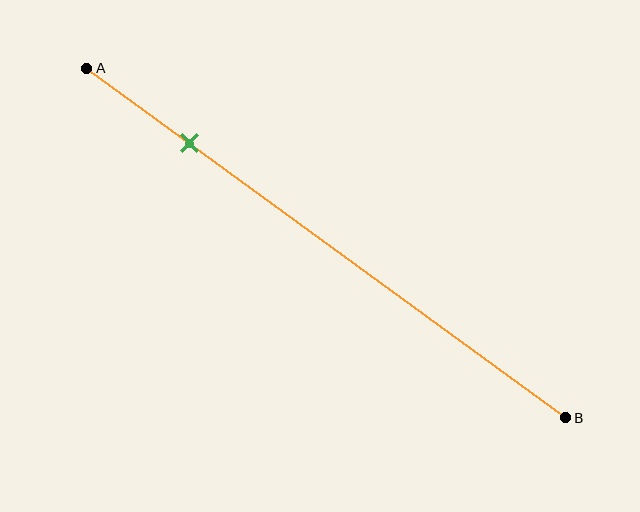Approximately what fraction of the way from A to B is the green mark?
The green mark is approximately 20% of the way from A to B.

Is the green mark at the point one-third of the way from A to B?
No, the mark is at about 20% from A, not at the 33% one-third point.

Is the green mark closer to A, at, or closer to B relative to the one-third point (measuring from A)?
The green mark is closer to point A than the one-third point of segment AB.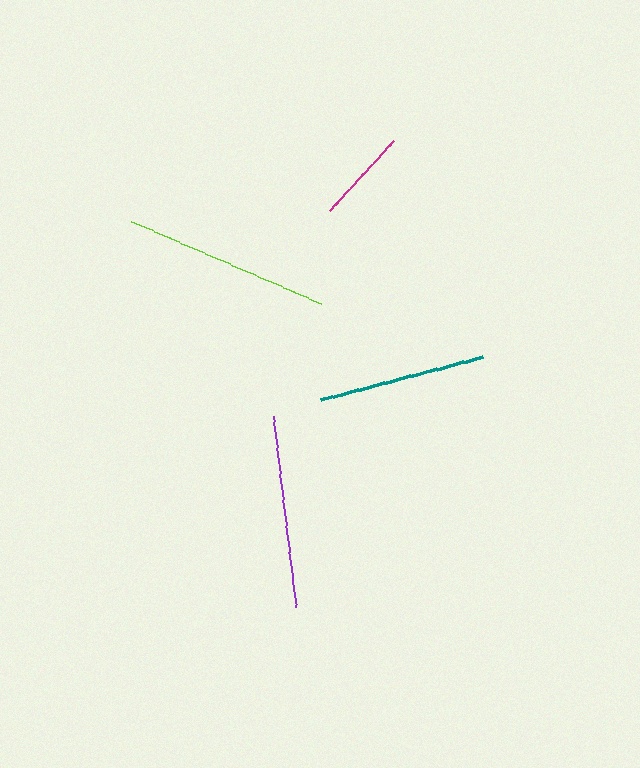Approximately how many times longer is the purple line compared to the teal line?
The purple line is approximately 1.2 times the length of the teal line.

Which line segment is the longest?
The lime line is the longest at approximately 208 pixels.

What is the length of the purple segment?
The purple segment is approximately 192 pixels long.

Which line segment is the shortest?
The magenta line is the shortest at approximately 96 pixels.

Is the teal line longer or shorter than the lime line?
The lime line is longer than the teal line.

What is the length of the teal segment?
The teal segment is approximately 167 pixels long.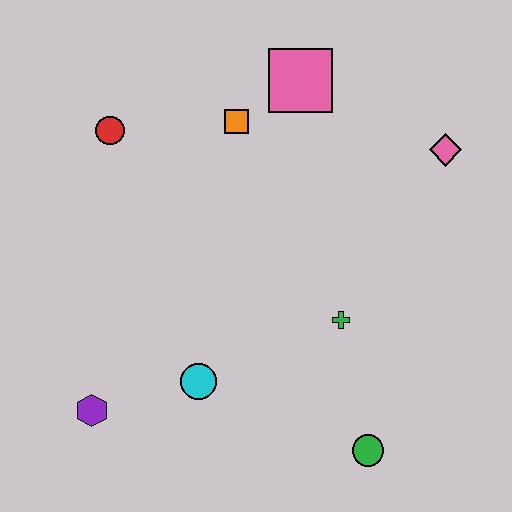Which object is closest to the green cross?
The green circle is closest to the green cross.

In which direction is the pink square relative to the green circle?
The pink square is above the green circle.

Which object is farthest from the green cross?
The red circle is farthest from the green cross.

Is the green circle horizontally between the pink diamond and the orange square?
Yes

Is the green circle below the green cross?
Yes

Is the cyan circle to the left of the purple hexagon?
No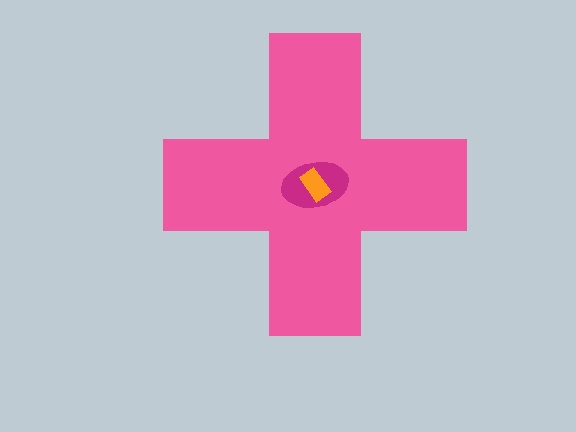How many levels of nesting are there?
3.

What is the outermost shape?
The pink cross.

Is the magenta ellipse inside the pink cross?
Yes.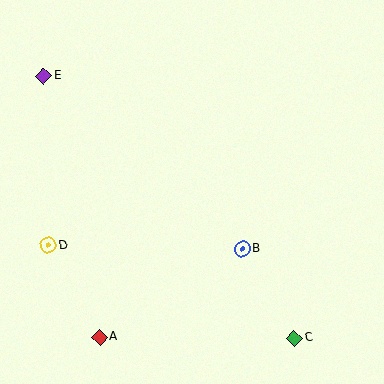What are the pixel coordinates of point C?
Point C is at (294, 338).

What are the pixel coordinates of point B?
Point B is at (242, 249).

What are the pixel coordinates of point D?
Point D is at (48, 245).